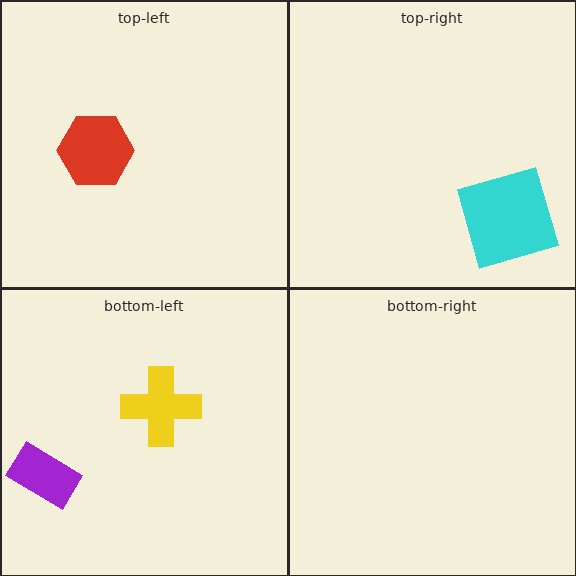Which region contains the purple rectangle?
The bottom-left region.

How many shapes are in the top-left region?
1.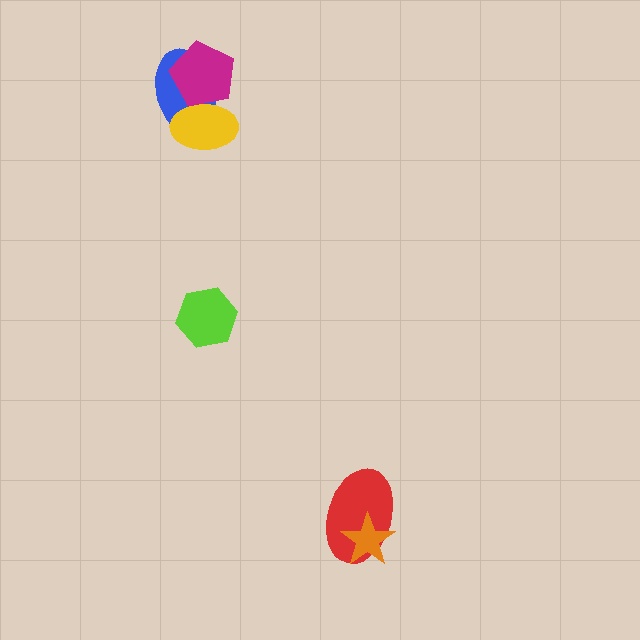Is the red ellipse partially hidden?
Yes, it is partially covered by another shape.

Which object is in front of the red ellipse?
The orange star is in front of the red ellipse.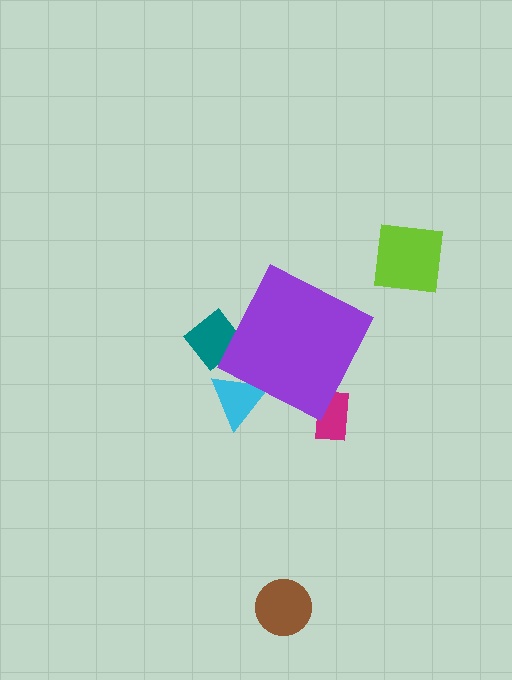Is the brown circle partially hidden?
No, the brown circle is fully visible.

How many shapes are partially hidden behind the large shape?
3 shapes are partially hidden.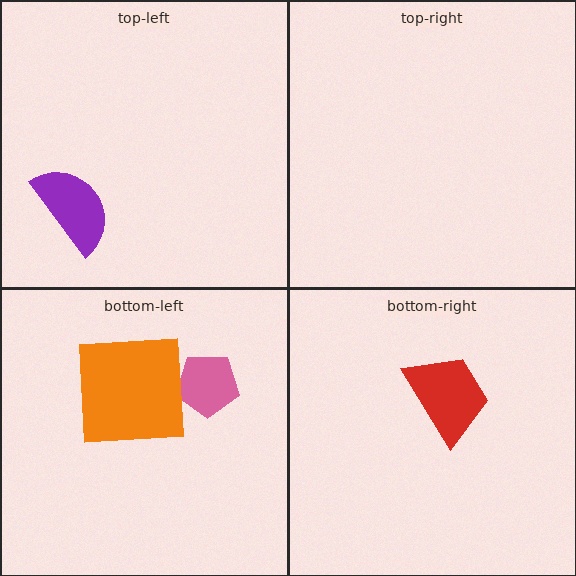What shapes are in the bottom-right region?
The red trapezoid.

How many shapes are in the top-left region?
1.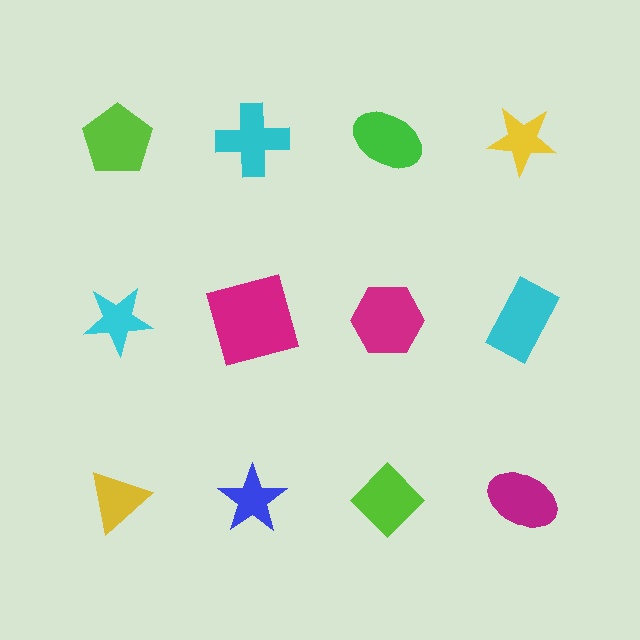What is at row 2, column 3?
A magenta hexagon.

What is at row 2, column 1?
A cyan star.